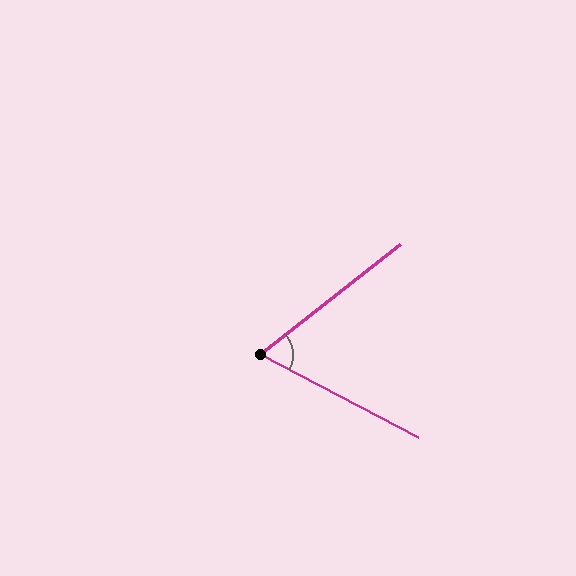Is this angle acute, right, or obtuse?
It is acute.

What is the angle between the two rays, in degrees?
Approximately 66 degrees.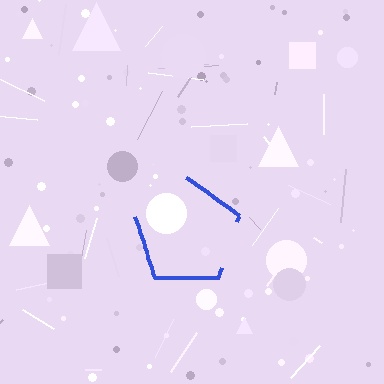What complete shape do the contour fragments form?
The contour fragments form a pentagon.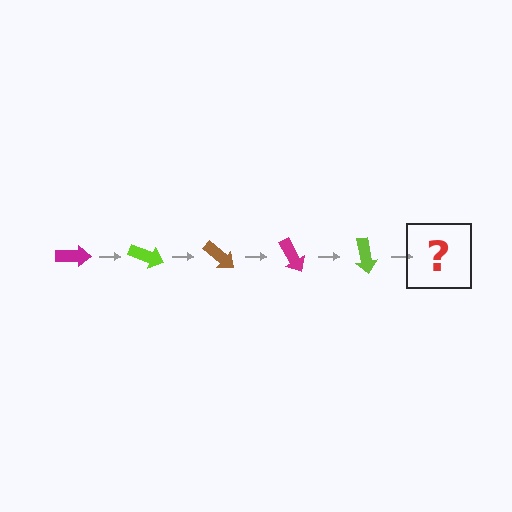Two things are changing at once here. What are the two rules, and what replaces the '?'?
The two rules are that it rotates 20 degrees each step and the color cycles through magenta, lime, and brown. The '?' should be a brown arrow, rotated 100 degrees from the start.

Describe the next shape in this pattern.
It should be a brown arrow, rotated 100 degrees from the start.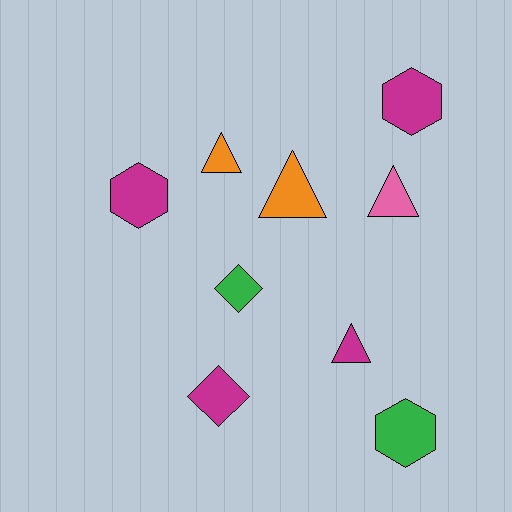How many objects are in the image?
There are 9 objects.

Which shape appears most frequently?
Triangle, with 4 objects.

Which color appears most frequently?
Magenta, with 4 objects.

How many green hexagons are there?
There is 1 green hexagon.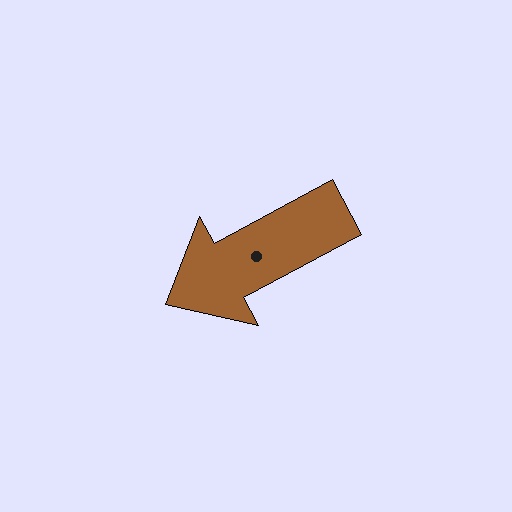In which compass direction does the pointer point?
Southwest.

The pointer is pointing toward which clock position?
Roughly 8 o'clock.